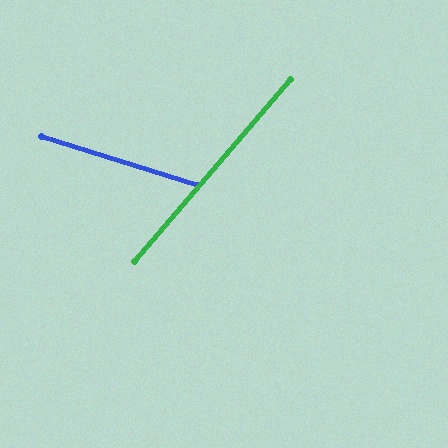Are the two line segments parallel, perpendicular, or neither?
Neither parallel nor perpendicular — they differ by about 67°.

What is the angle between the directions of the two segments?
Approximately 67 degrees.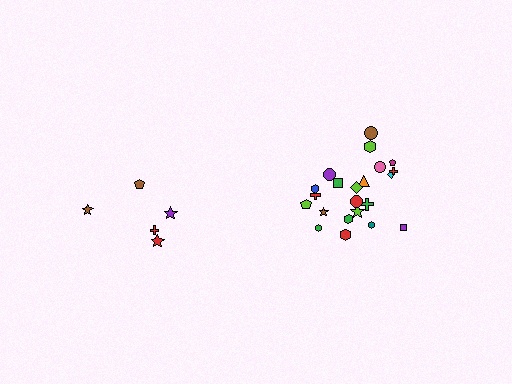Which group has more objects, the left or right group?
The right group.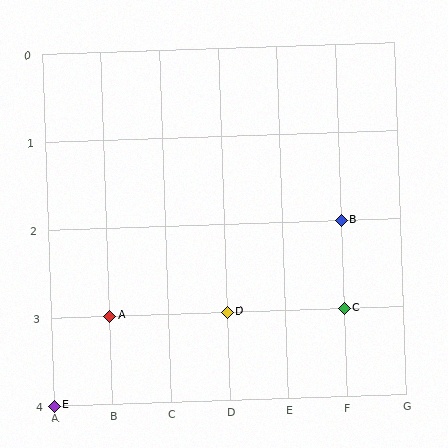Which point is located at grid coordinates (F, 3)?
Point C is at (F, 3).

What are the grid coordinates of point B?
Point B is at grid coordinates (F, 2).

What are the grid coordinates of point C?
Point C is at grid coordinates (F, 3).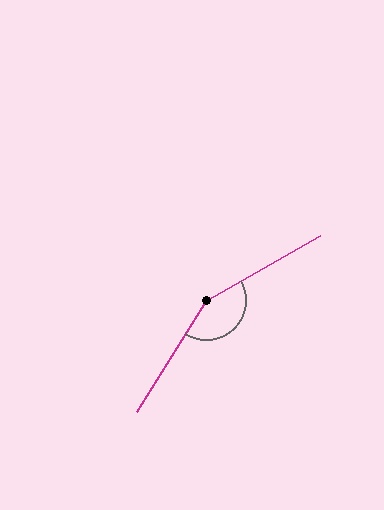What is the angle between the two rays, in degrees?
Approximately 152 degrees.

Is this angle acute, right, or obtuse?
It is obtuse.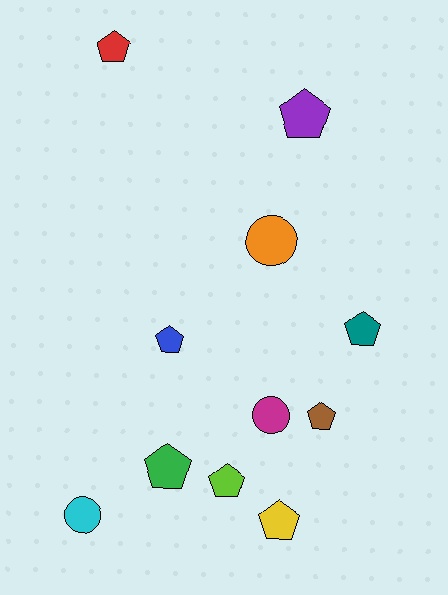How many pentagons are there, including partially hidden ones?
There are 8 pentagons.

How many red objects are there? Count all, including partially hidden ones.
There is 1 red object.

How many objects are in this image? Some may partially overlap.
There are 11 objects.